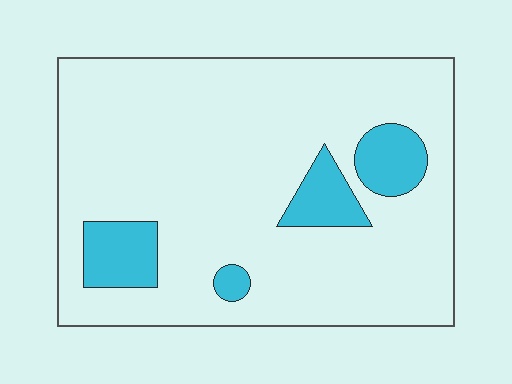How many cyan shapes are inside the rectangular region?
4.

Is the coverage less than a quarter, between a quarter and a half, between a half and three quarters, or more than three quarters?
Less than a quarter.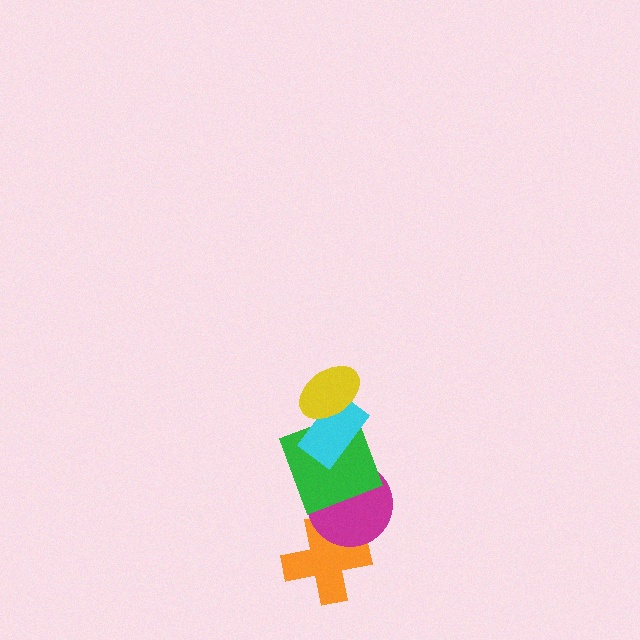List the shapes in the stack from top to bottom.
From top to bottom: the yellow ellipse, the cyan rectangle, the green square, the magenta circle, the orange cross.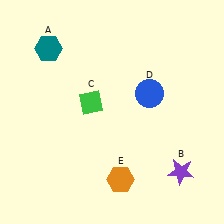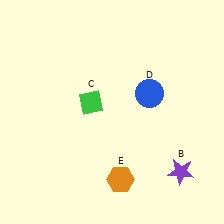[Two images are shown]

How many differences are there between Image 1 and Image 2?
There is 1 difference between the two images.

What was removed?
The teal hexagon (A) was removed in Image 2.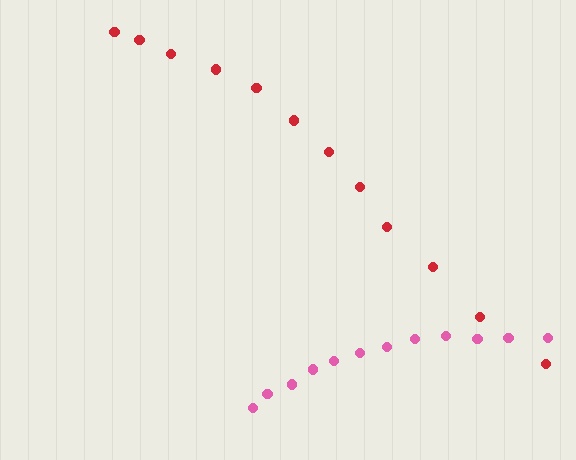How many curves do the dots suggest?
There are 2 distinct paths.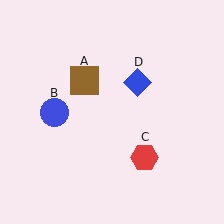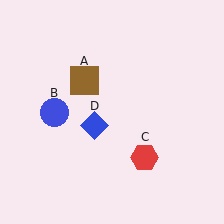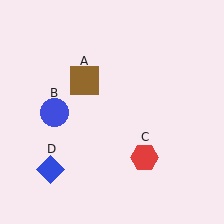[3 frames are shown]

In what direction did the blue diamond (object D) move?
The blue diamond (object D) moved down and to the left.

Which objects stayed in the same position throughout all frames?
Brown square (object A) and blue circle (object B) and red hexagon (object C) remained stationary.